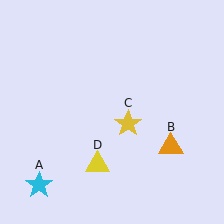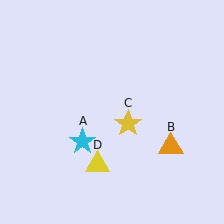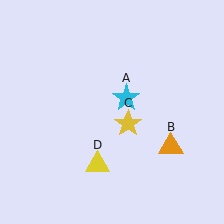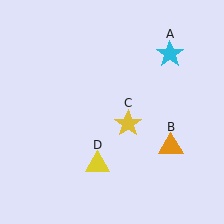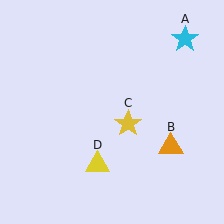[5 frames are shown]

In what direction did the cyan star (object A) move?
The cyan star (object A) moved up and to the right.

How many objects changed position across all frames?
1 object changed position: cyan star (object A).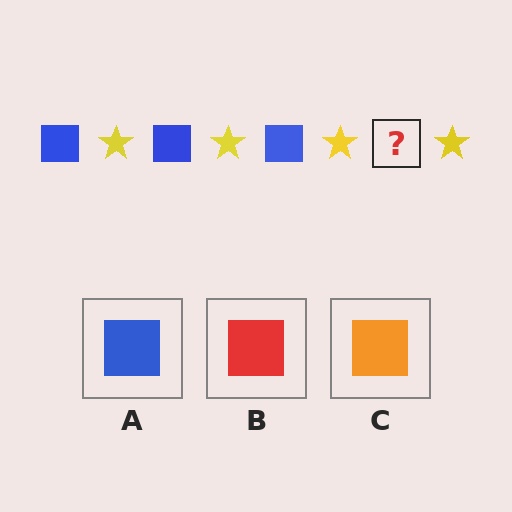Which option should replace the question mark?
Option A.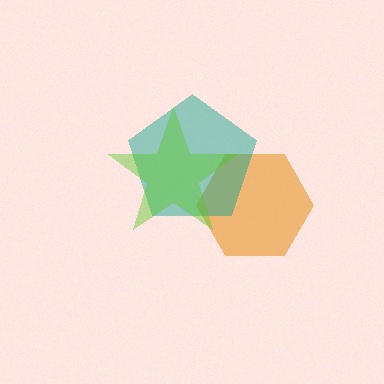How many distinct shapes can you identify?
There are 3 distinct shapes: an orange hexagon, a teal pentagon, a lime star.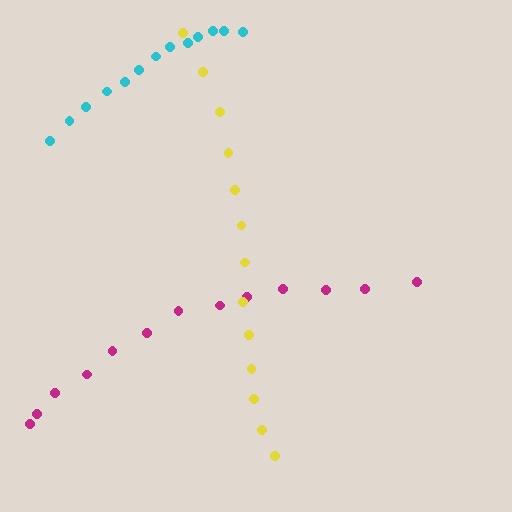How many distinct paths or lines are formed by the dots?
There are 3 distinct paths.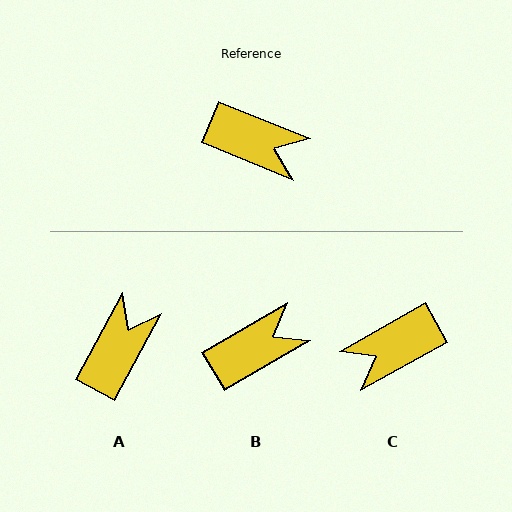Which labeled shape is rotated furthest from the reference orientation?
C, about 129 degrees away.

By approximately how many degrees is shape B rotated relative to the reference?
Approximately 52 degrees counter-clockwise.